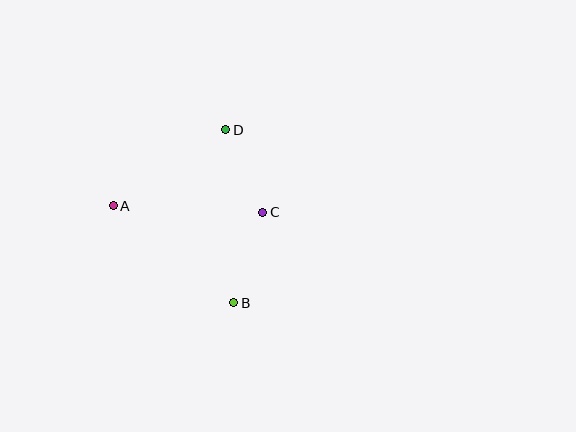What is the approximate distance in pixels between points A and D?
The distance between A and D is approximately 136 pixels.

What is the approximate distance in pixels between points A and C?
The distance between A and C is approximately 150 pixels.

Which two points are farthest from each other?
Points B and D are farthest from each other.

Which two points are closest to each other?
Points C and D are closest to each other.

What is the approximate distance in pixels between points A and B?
The distance between A and B is approximately 154 pixels.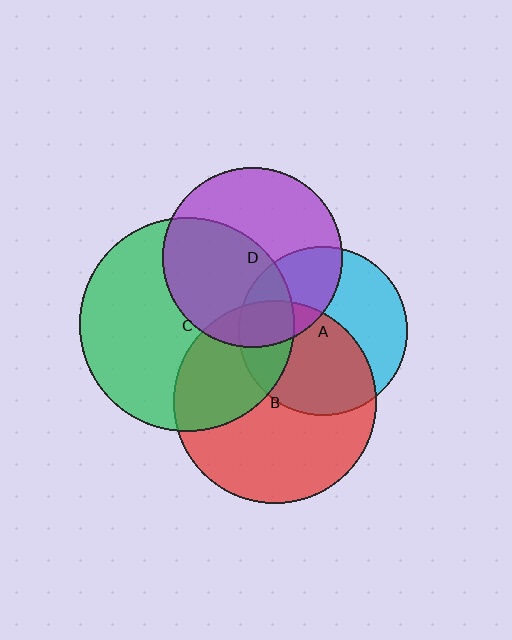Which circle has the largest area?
Circle C (green).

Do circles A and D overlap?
Yes.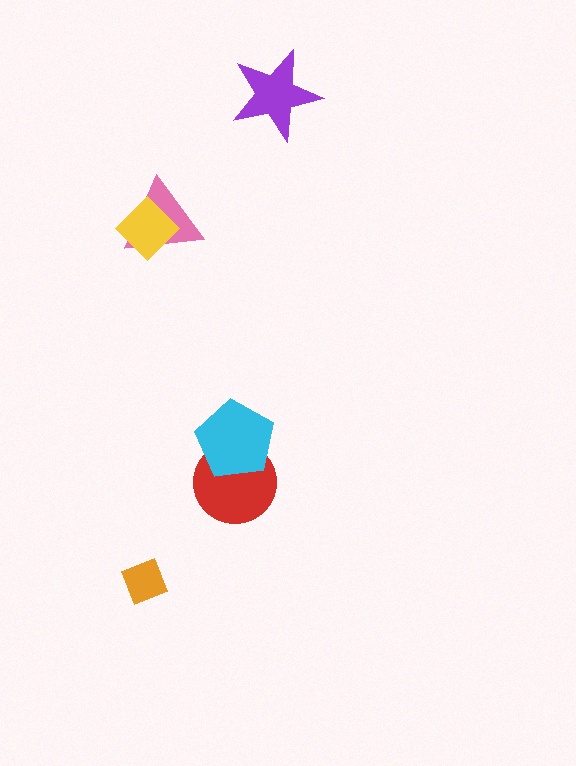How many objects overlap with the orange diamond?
0 objects overlap with the orange diamond.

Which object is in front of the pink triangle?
The yellow diamond is in front of the pink triangle.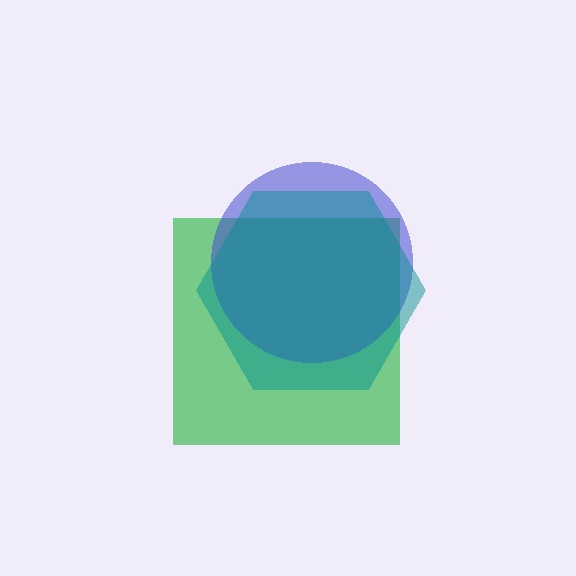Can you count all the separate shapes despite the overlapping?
Yes, there are 3 separate shapes.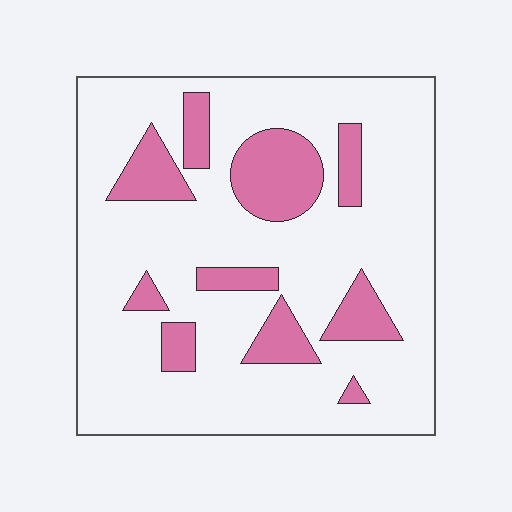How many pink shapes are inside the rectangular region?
10.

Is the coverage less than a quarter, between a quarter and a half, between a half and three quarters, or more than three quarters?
Less than a quarter.